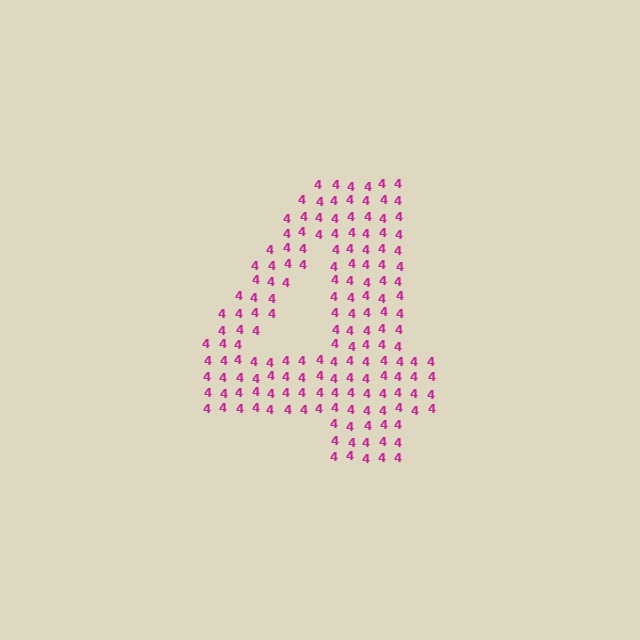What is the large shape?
The large shape is the digit 4.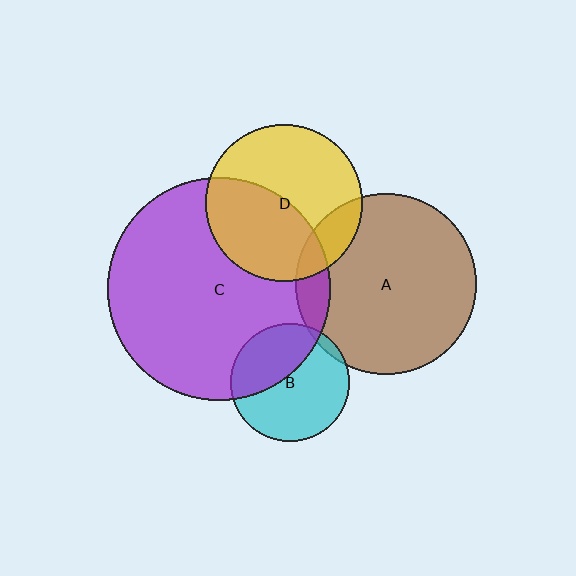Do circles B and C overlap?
Yes.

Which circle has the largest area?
Circle C (purple).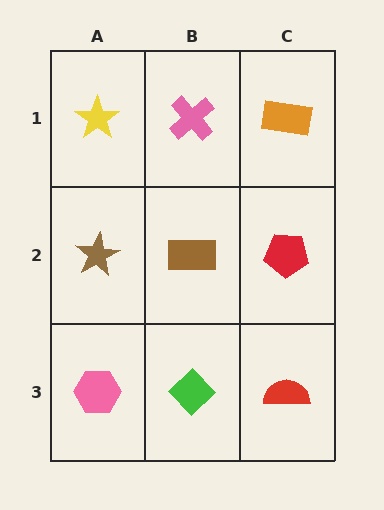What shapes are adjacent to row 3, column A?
A brown star (row 2, column A), a green diamond (row 3, column B).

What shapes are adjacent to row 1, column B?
A brown rectangle (row 2, column B), a yellow star (row 1, column A), an orange rectangle (row 1, column C).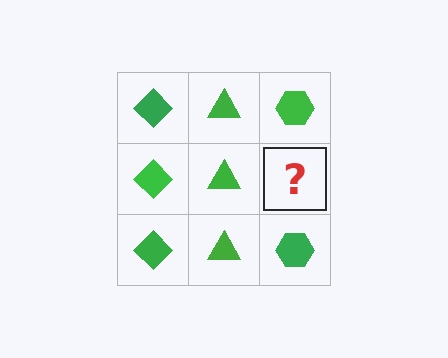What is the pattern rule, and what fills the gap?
The rule is that each column has a consistent shape. The gap should be filled with a green hexagon.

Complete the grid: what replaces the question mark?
The question mark should be replaced with a green hexagon.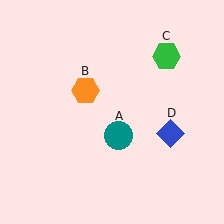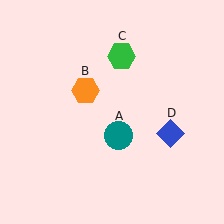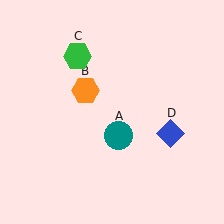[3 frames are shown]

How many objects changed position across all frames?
1 object changed position: green hexagon (object C).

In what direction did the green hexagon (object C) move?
The green hexagon (object C) moved left.